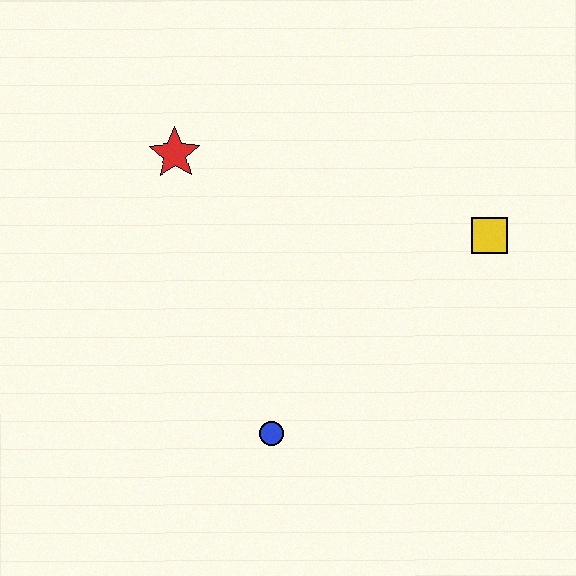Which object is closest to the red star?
The blue circle is closest to the red star.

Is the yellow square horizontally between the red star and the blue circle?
No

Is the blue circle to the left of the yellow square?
Yes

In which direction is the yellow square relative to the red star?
The yellow square is to the right of the red star.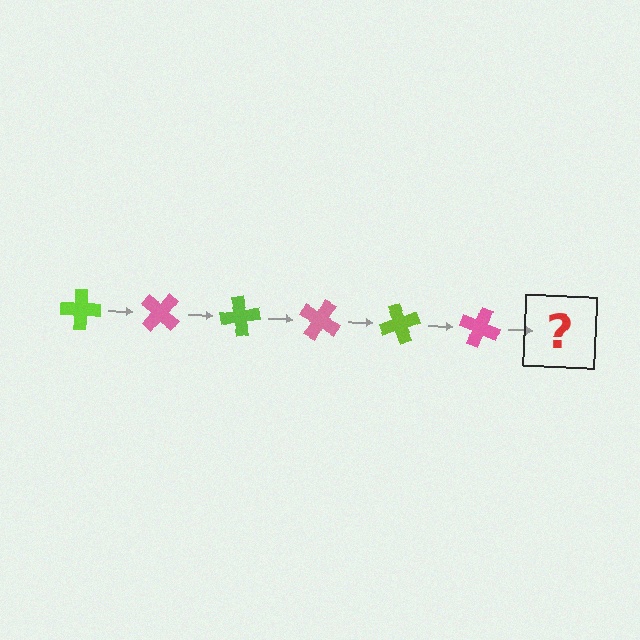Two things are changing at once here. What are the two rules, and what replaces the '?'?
The two rules are that it rotates 40 degrees each step and the color cycles through lime and pink. The '?' should be a lime cross, rotated 240 degrees from the start.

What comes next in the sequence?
The next element should be a lime cross, rotated 240 degrees from the start.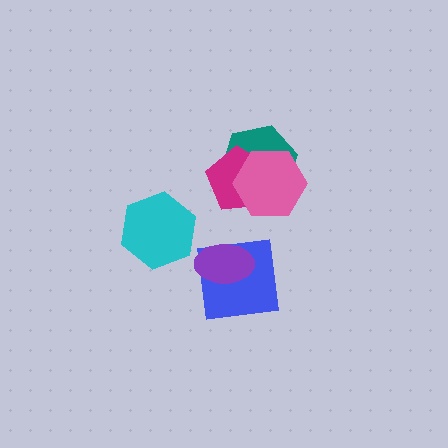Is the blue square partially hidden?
Yes, it is partially covered by another shape.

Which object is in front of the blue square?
The purple ellipse is in front of the blue square.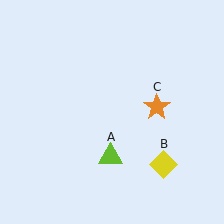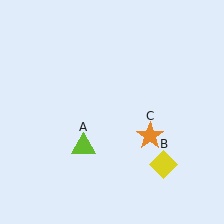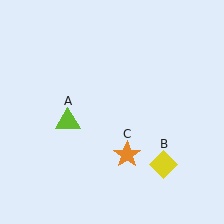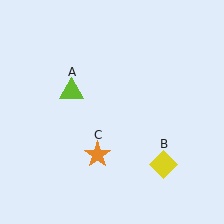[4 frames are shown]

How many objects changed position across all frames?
2 objects changed position: lime triangle (object A), orange star (object C).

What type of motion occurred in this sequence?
The lime triangle (object A), orange star (object C) rotated clockwise around the center of the scene.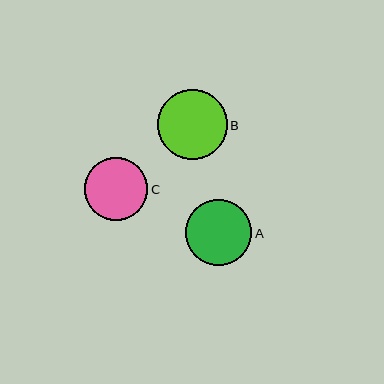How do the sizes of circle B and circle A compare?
Circle B and circle A are approximately the same size.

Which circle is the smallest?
Circle C is the smallest with a size of approximately 63 pixels.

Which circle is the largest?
Circle B is the largest with a size of approximately 70 pixels.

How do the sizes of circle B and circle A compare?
Circle B and circle A are approximately the same size.